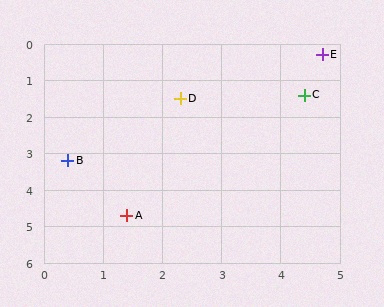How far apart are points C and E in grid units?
Points C and E are about 1.1 grid units apart.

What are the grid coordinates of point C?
Point C is at approximately (4.4, 1.4).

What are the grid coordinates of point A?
Point A is at approximately (1.4, 4.7).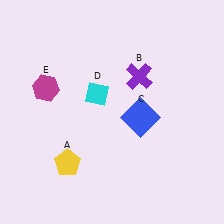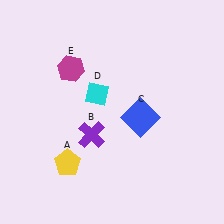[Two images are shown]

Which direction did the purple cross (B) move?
The purple cross (B) moved down.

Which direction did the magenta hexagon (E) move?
The magenta hexagon (E) moved right.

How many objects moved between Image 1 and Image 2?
2 objects moved between the two images.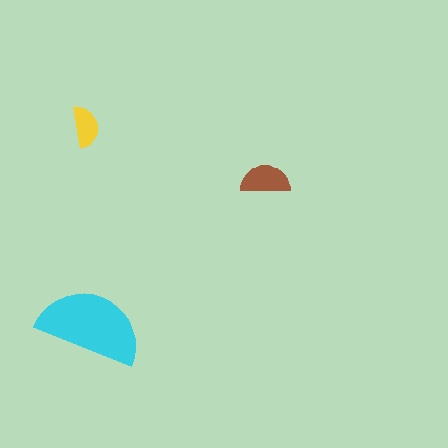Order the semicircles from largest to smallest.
the cyan one, the brown one, the yellow one.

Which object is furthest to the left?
The yellow semicircle is leftmost.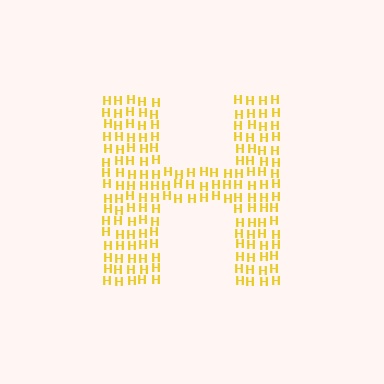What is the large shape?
The large shape is the letter H.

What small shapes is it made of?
It is made of small letter H's.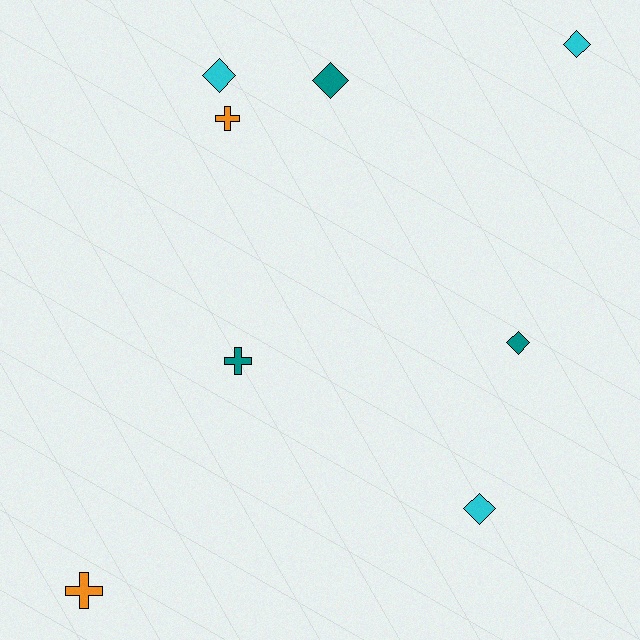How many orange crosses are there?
There are 2 orange crosses.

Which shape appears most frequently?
Diamond, with 5 objects.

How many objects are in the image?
There are 8 objects.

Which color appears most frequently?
Cyan, with 3 objects.